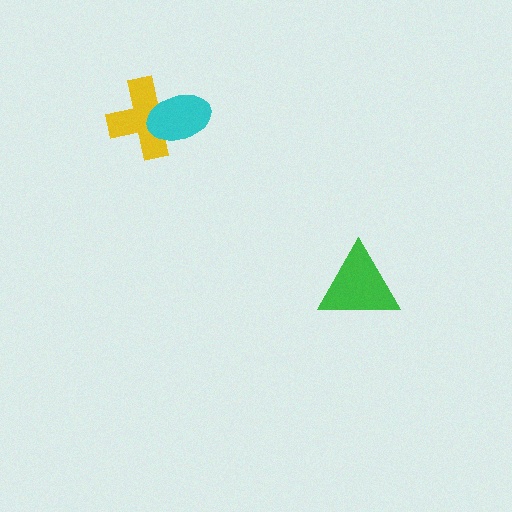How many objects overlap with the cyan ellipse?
1 object overlaps with the cyan ellipse.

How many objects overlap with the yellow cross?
1 object overlaps with the yellow cross.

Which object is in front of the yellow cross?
The cyan ellipse is in front of the yellow cross.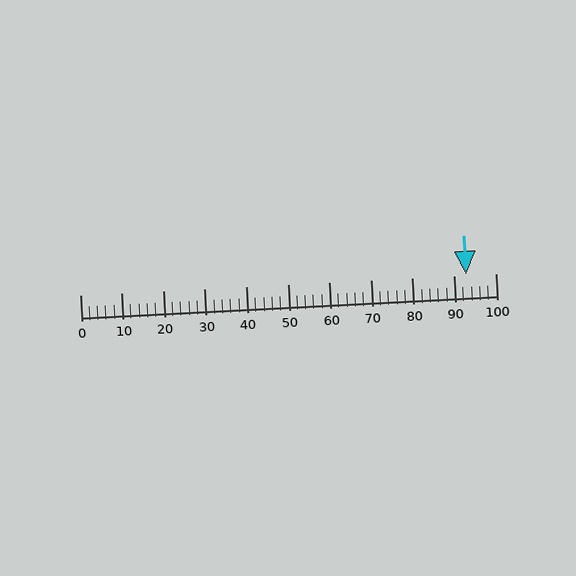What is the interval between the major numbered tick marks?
The major tick marks are spaced 10 units apart.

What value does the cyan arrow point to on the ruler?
The cyan arrow points to approximately 93.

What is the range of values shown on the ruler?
The ruler shows values from 0 to 100.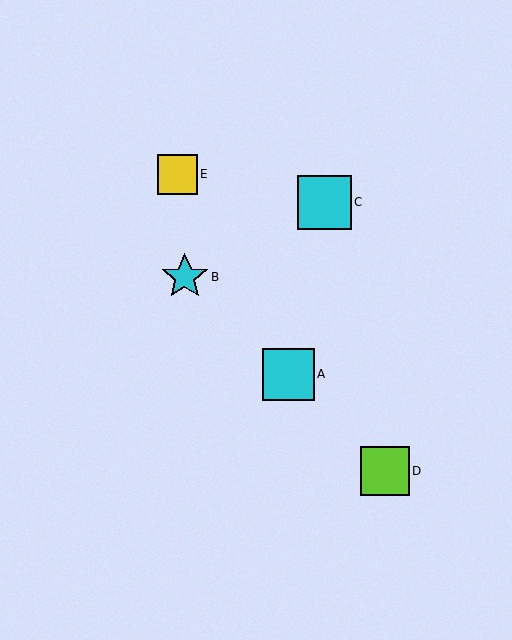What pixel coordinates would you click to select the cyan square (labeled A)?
Click at (288, 374) to select the cyan square A.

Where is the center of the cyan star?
The center of the cyan star is at (185, 277).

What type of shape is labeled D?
Shape D is a lime square.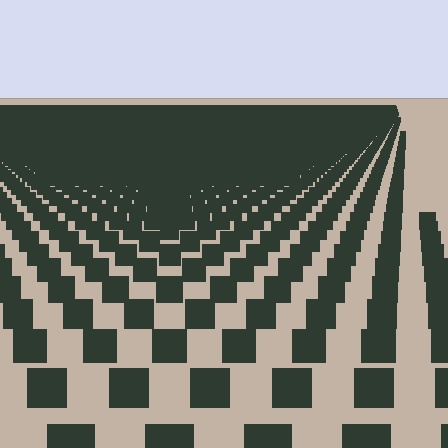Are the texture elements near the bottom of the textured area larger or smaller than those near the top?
Larger. Near the bottom, elements are closer to the viewer and appear at a bigger on-screen size.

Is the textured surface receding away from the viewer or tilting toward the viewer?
The surface is receding away from the viewer. Texture elements get smaller and denser toward the top.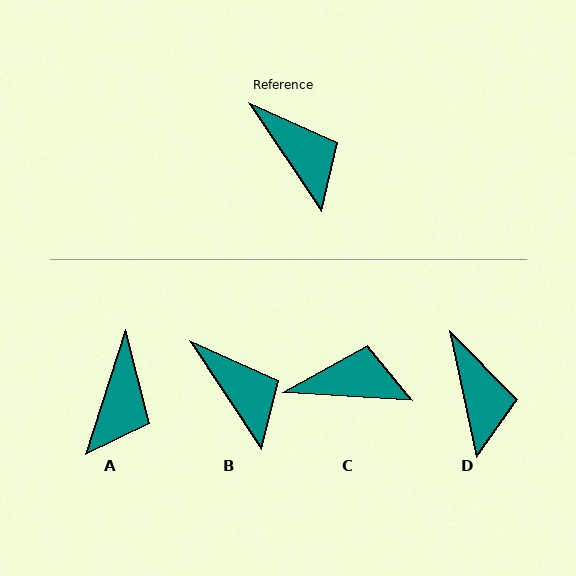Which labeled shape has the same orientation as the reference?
B.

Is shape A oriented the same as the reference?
No, it is off by about 52 degrees.